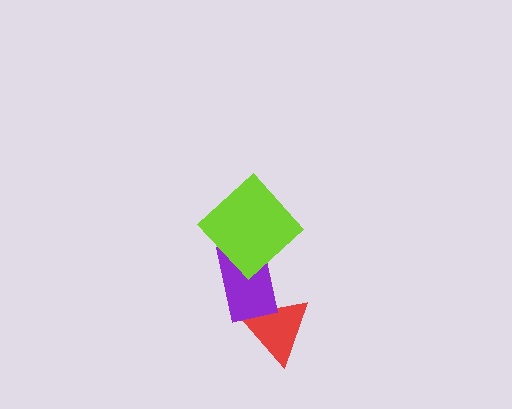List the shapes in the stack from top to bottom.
From top to bottom: the lime diamond, the purple rectangle, the red triangle.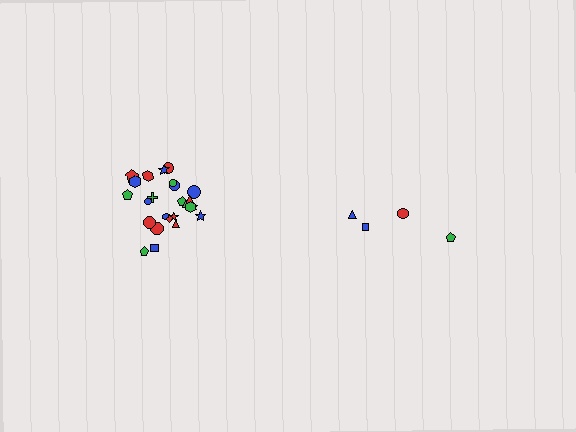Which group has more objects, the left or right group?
The left group.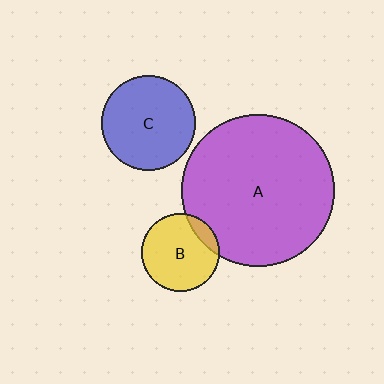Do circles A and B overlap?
Yes.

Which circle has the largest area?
Circle A (purple).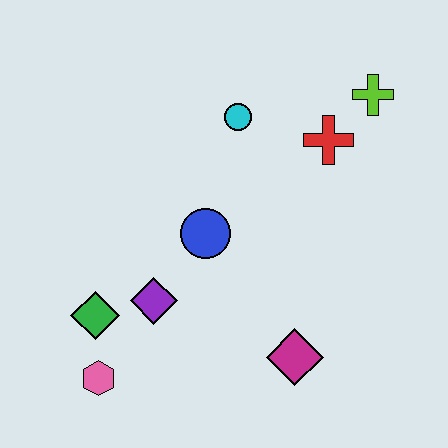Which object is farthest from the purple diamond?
The lime cross is farthest from the purple diamond.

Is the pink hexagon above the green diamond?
No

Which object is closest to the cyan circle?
The red cross is closest to the cyan circle.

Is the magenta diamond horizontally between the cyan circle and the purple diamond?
No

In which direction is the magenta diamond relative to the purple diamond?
The magenta diamond is to the right of the purple diamond.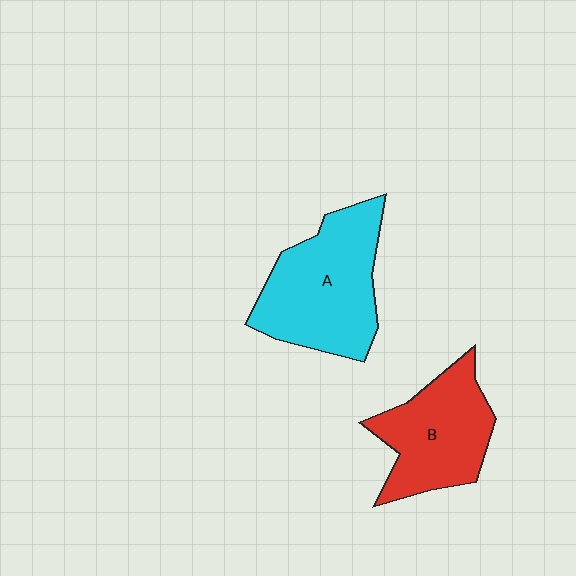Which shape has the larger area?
Shape A (cyan).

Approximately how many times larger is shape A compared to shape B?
Approximately 1.2 times.